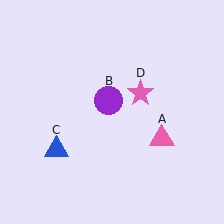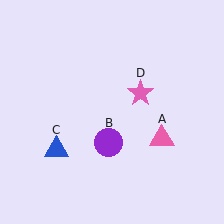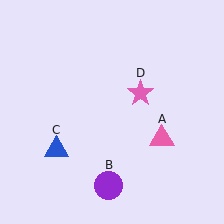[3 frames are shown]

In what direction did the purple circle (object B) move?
The purple circle (object B) moved down.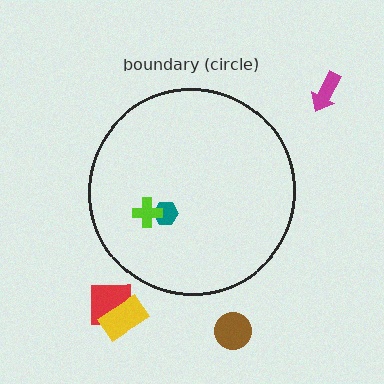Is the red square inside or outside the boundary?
Outside.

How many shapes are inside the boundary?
2 inside, 4 outside.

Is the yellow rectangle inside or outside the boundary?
Outside.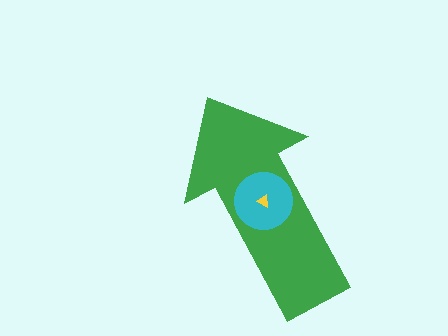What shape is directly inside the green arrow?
The cyan circle.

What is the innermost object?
The yellow triangle.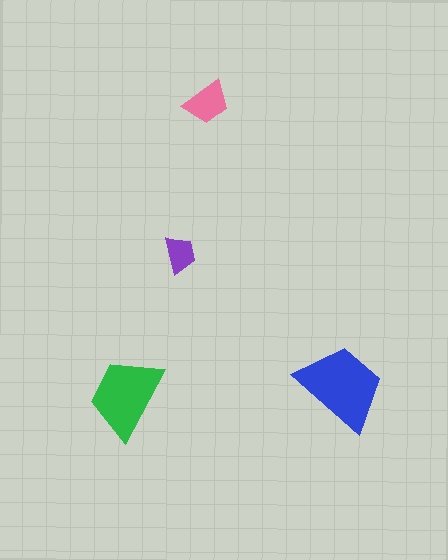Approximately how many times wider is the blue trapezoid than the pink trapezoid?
About 2 times wider.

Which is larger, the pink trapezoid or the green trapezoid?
The green one.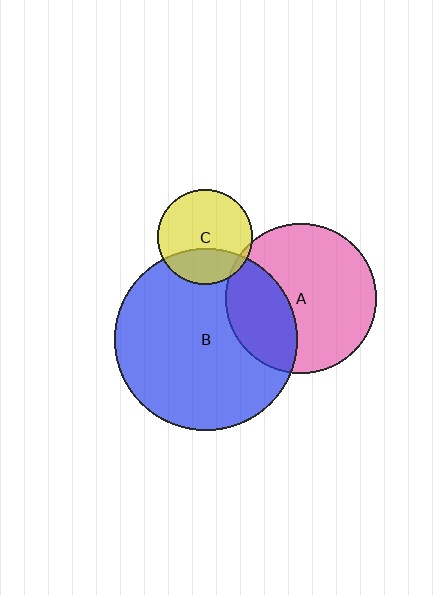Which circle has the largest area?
Circle B (blue).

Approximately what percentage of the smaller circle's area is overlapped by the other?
Approximately 30%.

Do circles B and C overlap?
Yes.